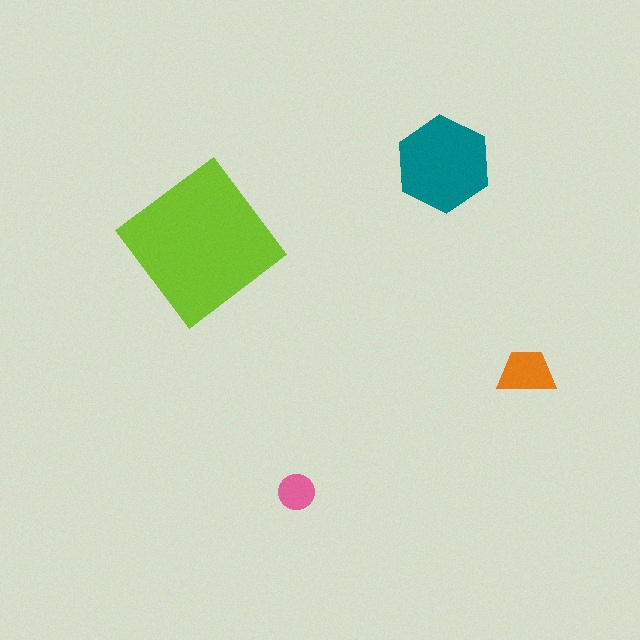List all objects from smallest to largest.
The pink circle, the orange trapezoid, the teal hexagon, the lime diamond.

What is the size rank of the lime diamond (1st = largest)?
1st.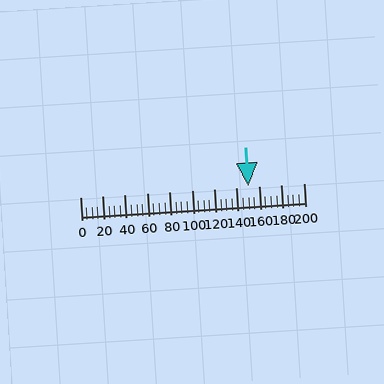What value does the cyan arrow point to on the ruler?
The cyan arrow points to approximately 150.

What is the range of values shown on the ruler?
The ruler shows values from 0 to 200.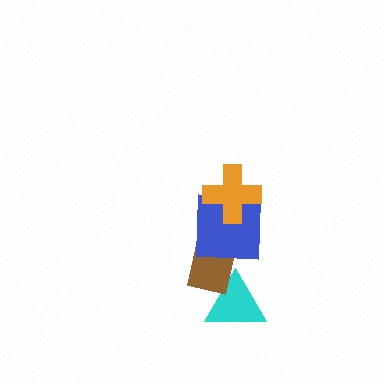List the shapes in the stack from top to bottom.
From top to bottom: the orange cross, the blue square, the brown rectangle, the cyan triangle.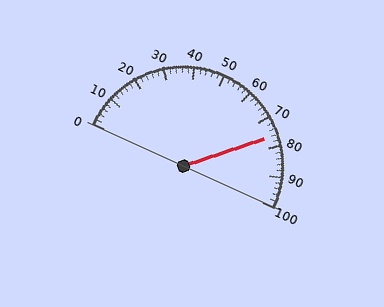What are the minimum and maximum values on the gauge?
The gauge ranges from 0 to 100.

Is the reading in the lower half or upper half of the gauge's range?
The reading is in the upper half of the range (0 to 100).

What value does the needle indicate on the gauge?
The needle indicates approximately 76.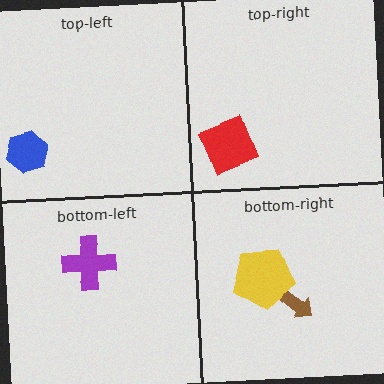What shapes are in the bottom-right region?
The brown arrow, the yellow pentagon.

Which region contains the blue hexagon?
The top-left region.